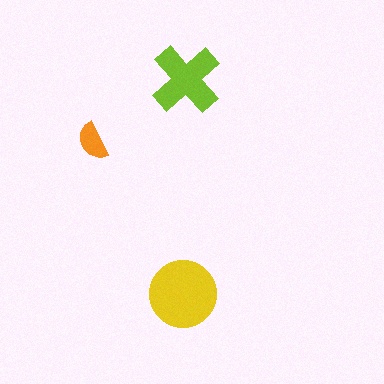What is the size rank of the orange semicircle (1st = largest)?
3rd.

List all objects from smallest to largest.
The orange semicircle, the lime cross, the yellow circle.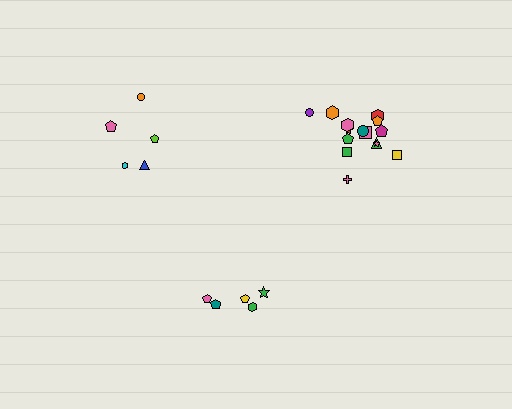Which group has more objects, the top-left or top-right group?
The top-right group.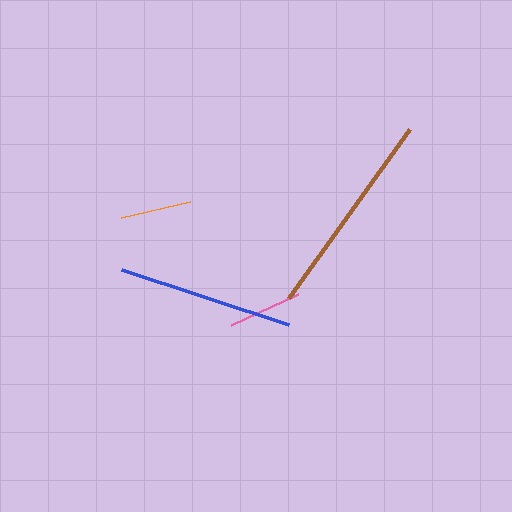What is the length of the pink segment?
The pink segment is approximately 74 pixels long.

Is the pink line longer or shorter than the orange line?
The pink line is longer than the orange line.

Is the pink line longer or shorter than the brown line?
The brown line is longer than the pink line.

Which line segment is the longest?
The brown line is the longest at approximately 208 pixels.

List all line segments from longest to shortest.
From longest to shortest: brown, blue, pink, orange.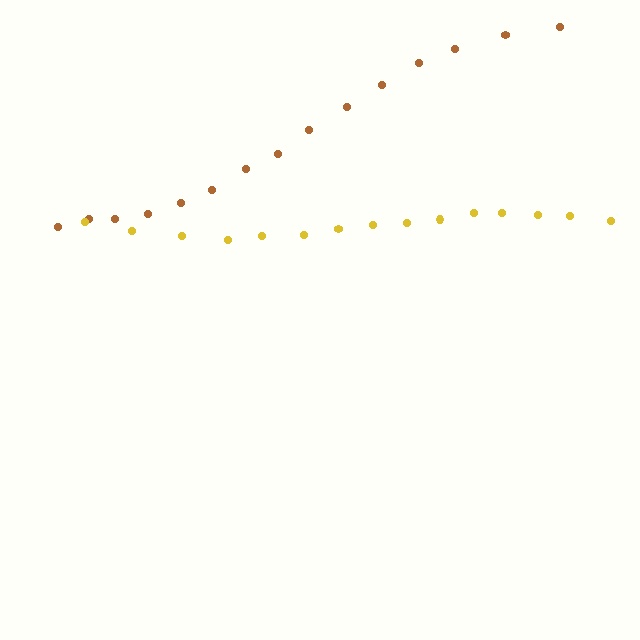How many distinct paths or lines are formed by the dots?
There are 2 distinct paths.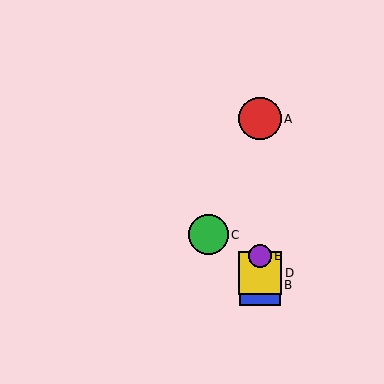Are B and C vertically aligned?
No, B is at x≈260 and C is at x≈208.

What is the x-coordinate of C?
Object C is at x≈208.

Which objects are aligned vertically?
Objects A, B, D, E are aligned vertically.